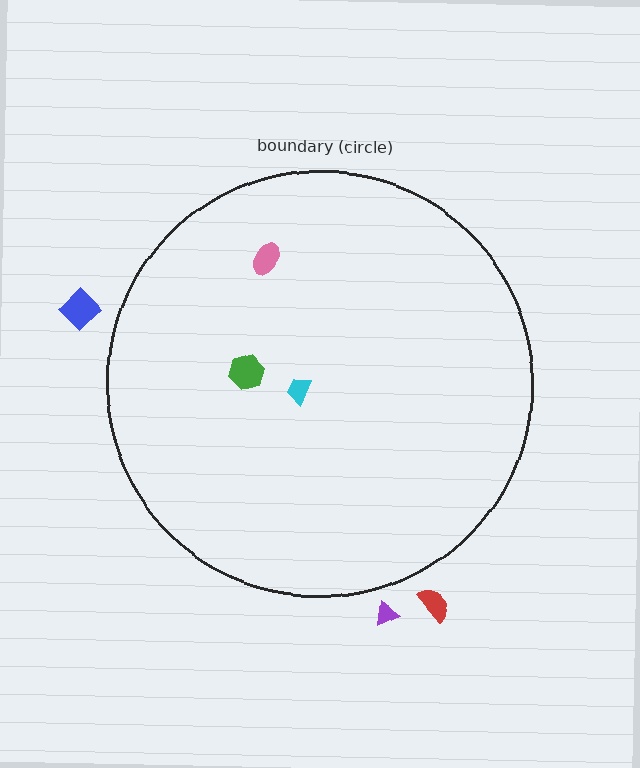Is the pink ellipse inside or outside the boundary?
Inside.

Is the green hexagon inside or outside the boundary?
Inside.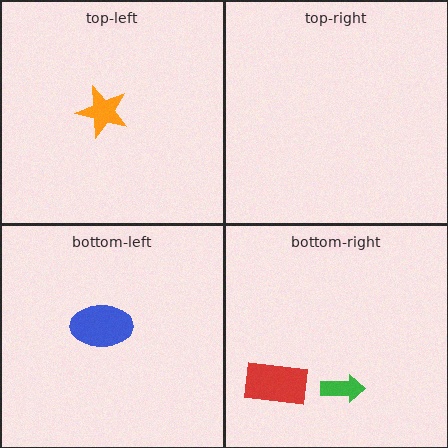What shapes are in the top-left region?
The orange star.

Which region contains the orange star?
The top-left region.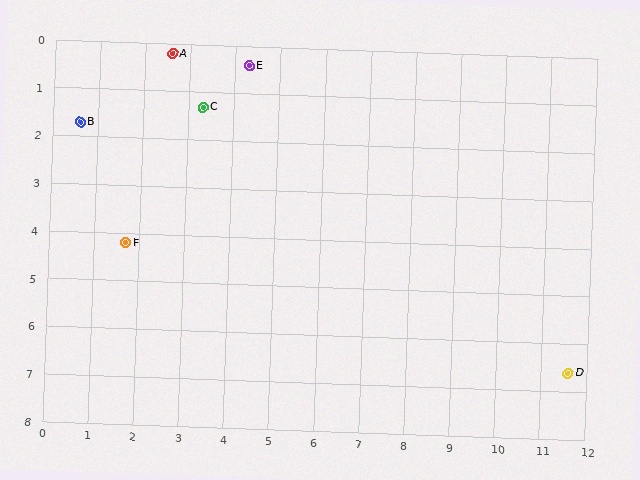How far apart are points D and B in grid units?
Points D and B are about 12.0 grid units apart.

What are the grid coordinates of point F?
Point F is at approximately (1.7, 4.2).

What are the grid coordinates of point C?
Point C is at approximately (3.3, 1.3).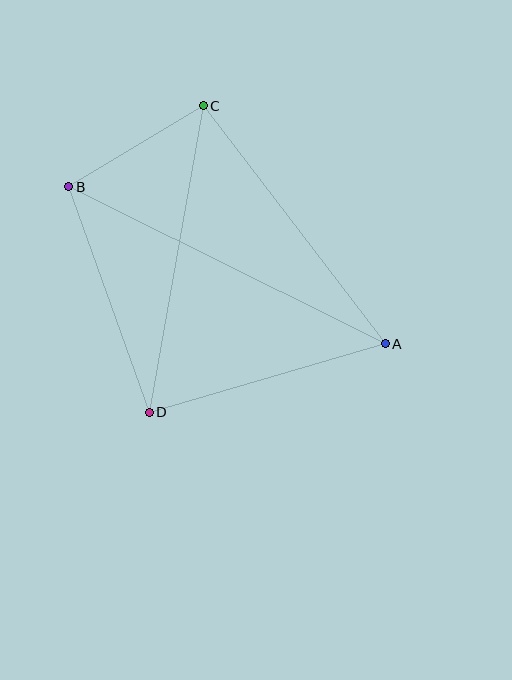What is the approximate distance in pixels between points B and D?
The distance between B and D is approximately 239 pixels.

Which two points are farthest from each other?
Points A and B are farthest from each other.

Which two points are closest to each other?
Points B and C are closest to each other.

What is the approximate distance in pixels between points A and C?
The distance between A and C is approximately 299 pixels.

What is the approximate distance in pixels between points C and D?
The distance between C and D is approximately 311 pixels.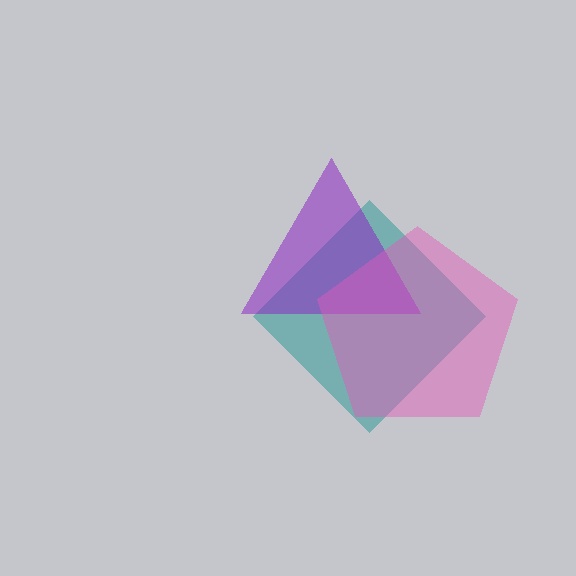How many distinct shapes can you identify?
There are 3 distinct shapes: a teal diamond, a purple triangle, a pink pentagon.